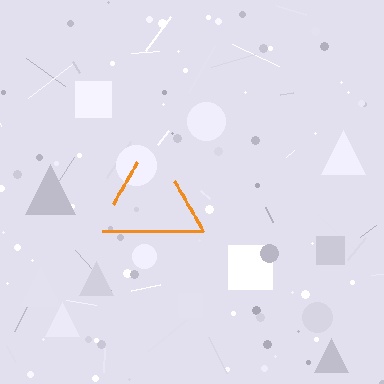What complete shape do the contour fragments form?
The contour fragments form a triangle.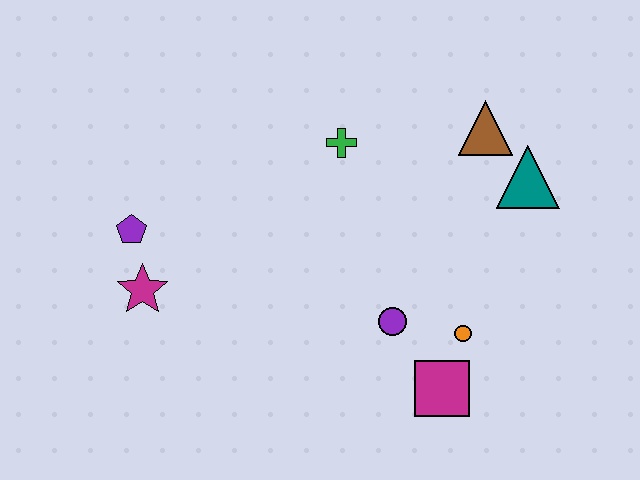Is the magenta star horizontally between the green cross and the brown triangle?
No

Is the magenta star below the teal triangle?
Yes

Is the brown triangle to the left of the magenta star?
No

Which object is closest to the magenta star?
The purple pentagon is closest to the magenta star.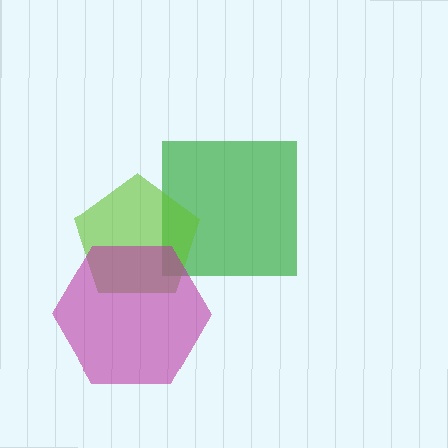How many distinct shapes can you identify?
There are 3 distinct shapes: a green square, a lime pentagon, a magenta hexagon.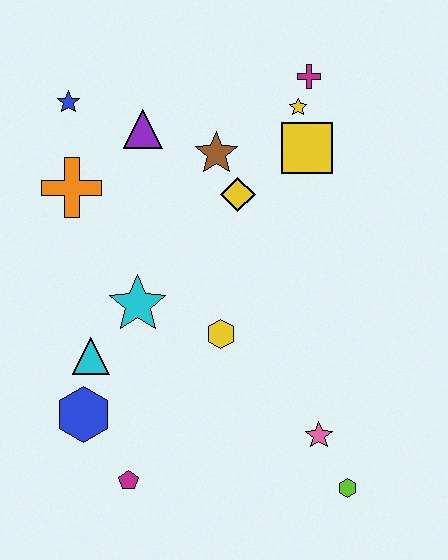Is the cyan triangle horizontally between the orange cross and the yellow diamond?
Yes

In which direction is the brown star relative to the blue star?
The brown star is to the right of the blue star.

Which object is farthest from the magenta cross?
The magenta pentagon is farthest from the magenta cross.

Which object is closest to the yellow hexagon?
The cyan star is closest to the yellow hexagon.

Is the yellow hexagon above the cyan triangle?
Yes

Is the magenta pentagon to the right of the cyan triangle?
Yes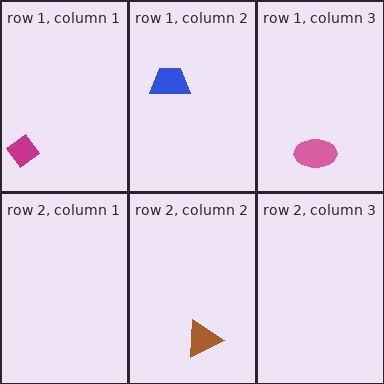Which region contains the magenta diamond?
The row 1, column 1 region.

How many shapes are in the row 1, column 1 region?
1.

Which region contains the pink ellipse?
The row 1, column 3 region.